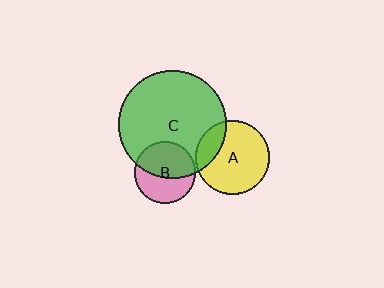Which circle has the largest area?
Circle C (green).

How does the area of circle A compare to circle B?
Approximately 1.4 times.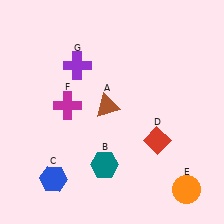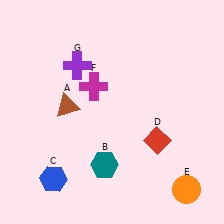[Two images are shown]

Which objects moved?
The objects that moved are: the brown triangle (A), the magenta cross (F).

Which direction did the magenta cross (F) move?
The magenta cross (F) moved right.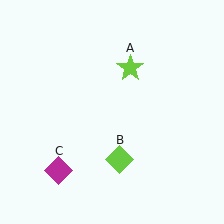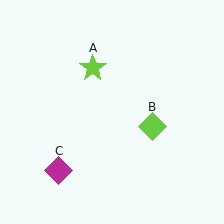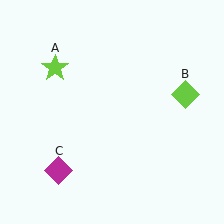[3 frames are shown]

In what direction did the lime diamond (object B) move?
The lime diamond (object B) moved up and to the right.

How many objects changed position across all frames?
2 objects changed position: lime star (object A), lime diamond (object B).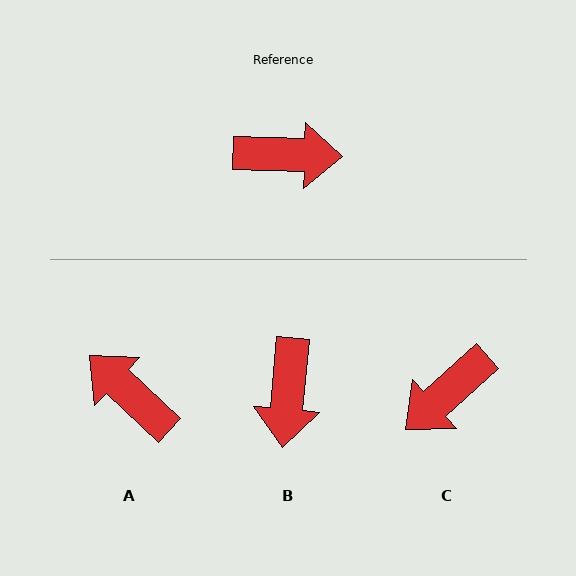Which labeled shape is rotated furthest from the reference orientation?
A, about 139 degrees away.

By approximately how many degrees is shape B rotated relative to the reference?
Approximately 94 degrees clockwise.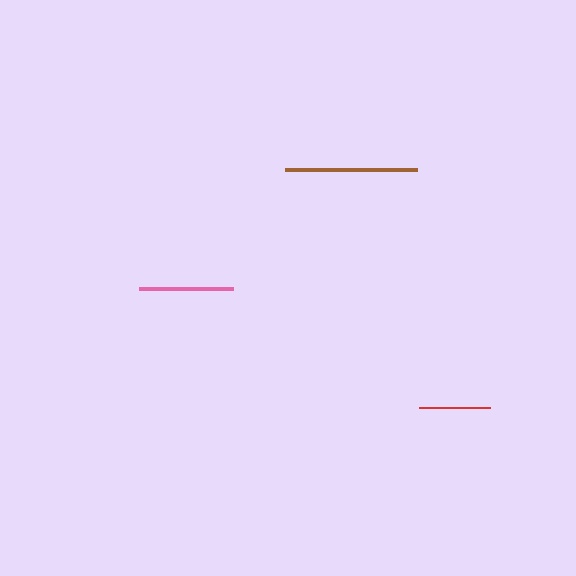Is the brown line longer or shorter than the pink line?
The brown line is longer than the pink line.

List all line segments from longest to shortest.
From longest to shortest: brown, pink, red.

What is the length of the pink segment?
The pink segment is approximately 94 pixels long.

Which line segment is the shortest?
The red line is the shortest at approximately 71 pixels.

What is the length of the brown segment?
The brown segment is approximately 132 pixels long.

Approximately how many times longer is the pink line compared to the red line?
The pink line is approximately 1.3 times the length of the red line.